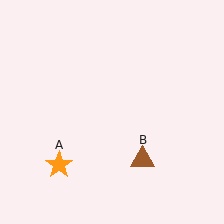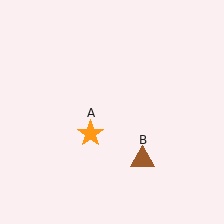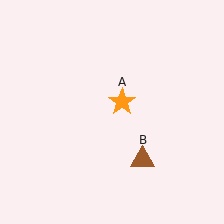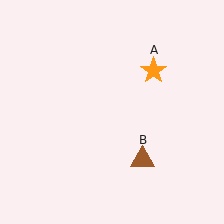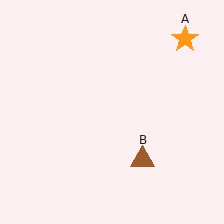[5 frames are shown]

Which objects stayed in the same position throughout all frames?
Brown triangle (object B) remained stationary.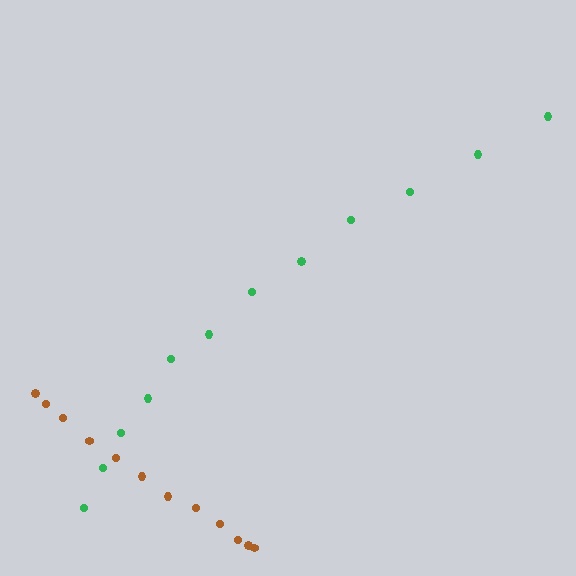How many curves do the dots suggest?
There are 2 distinct paths.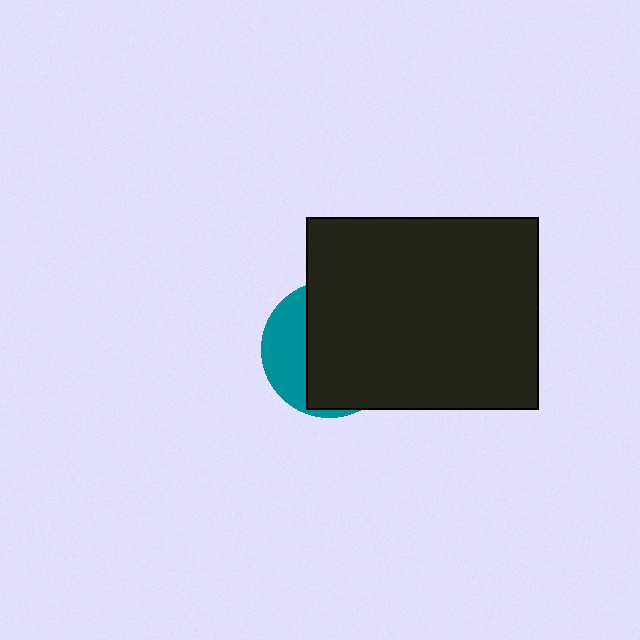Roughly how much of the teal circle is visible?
A small part of it is visible (roughly 31%).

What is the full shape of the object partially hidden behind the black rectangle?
The partially hidden object is a teal circle.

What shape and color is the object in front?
The object in front is a black rectangle.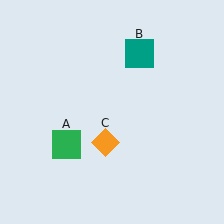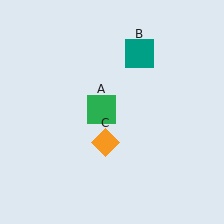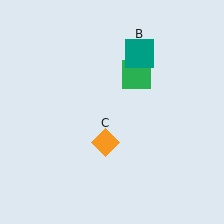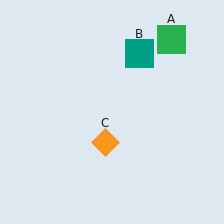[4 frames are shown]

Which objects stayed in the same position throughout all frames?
Teal square (object B) and orange diamond (object C) remained stationary.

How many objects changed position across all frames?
1 object changed position: green square (object A).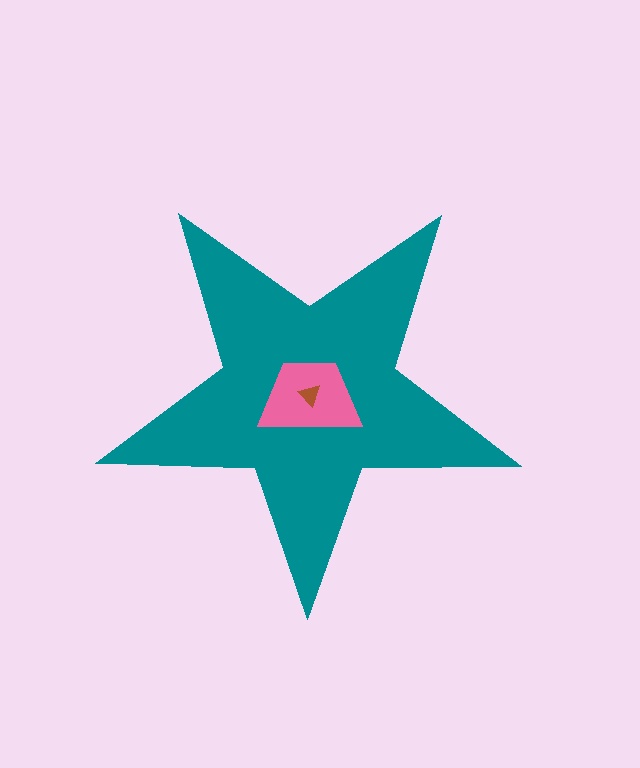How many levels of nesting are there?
3.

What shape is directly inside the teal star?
The pink trapezoid.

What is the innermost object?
The brown triangle.